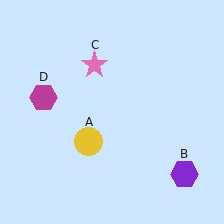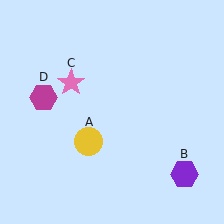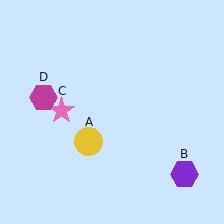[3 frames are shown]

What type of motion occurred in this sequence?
The pink star (object C) rotated counterclockwise around the center of the scene.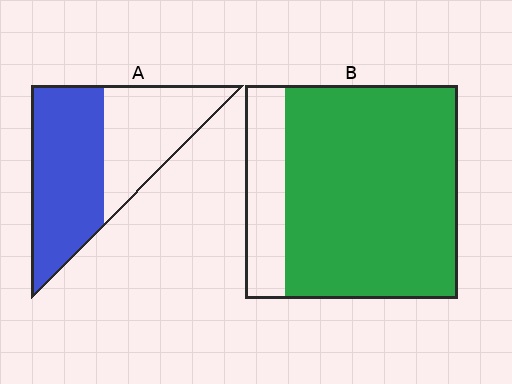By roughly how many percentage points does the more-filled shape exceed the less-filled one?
By roughly 25 percentage points (B over A).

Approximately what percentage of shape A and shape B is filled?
A is approximately 55% and B is approximately 80%.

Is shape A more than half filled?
Yes.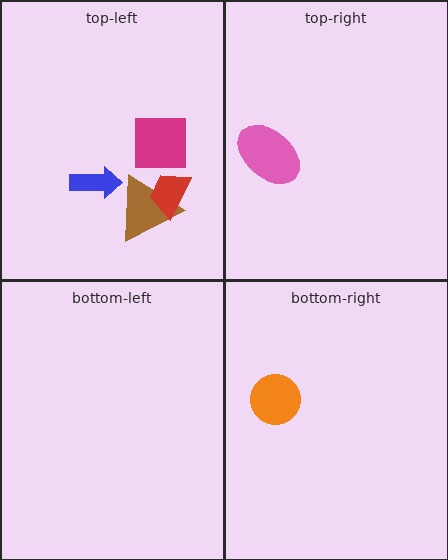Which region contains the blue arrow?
The top-left region.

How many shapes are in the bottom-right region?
1.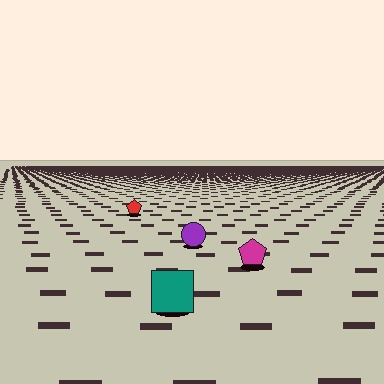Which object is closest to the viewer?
The teal square is closest. The texture marks near it are larger and more spread out.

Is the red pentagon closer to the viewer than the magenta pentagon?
No. The magenta pentagon is closer — you can tell from the texture gradient: the ground texture is coarser near it.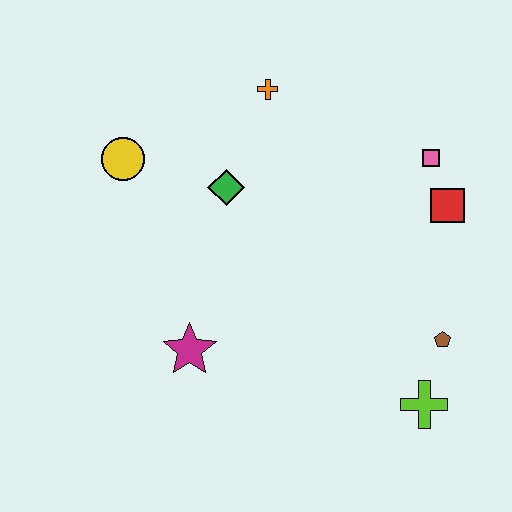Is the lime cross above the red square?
No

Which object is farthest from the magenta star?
The pink square is farthest from the magenta star.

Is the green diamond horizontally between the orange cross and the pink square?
No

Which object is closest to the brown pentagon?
The lime cross is closest to the brown pentagon.